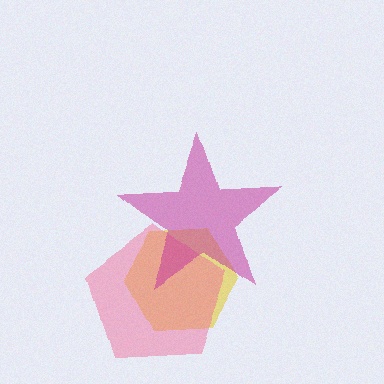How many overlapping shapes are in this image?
There are 3 overlapping shapes in the image.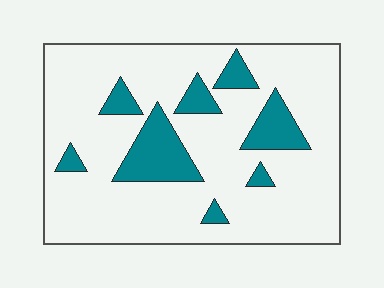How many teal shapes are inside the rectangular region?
8.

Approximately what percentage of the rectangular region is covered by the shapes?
Approximately 15%.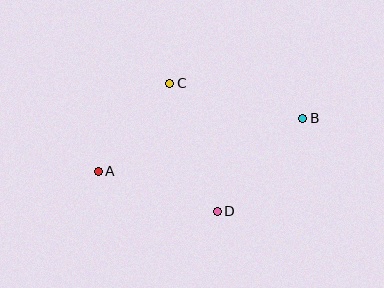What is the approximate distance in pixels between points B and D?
The distance between B and D is approximately 126 pixels.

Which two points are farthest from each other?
Points A and B are farthest from each other.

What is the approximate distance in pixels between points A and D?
The distance between A and D is approximately 126 pixels.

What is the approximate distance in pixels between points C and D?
The distance between C and D is approximately 136 pixels.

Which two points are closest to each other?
Points A and C are closest to each other.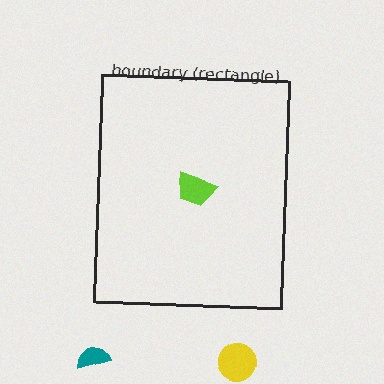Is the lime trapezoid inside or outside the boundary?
Inside.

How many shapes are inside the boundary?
1 inside, 2 outside.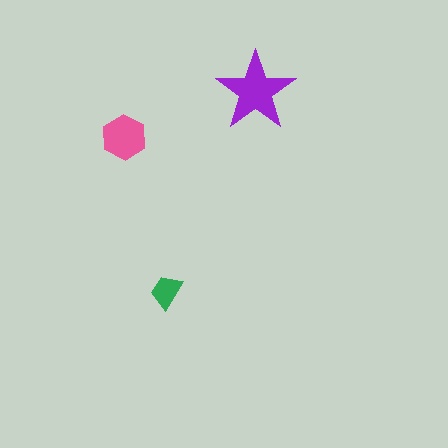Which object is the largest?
The purple star.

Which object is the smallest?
The green trapezoid.